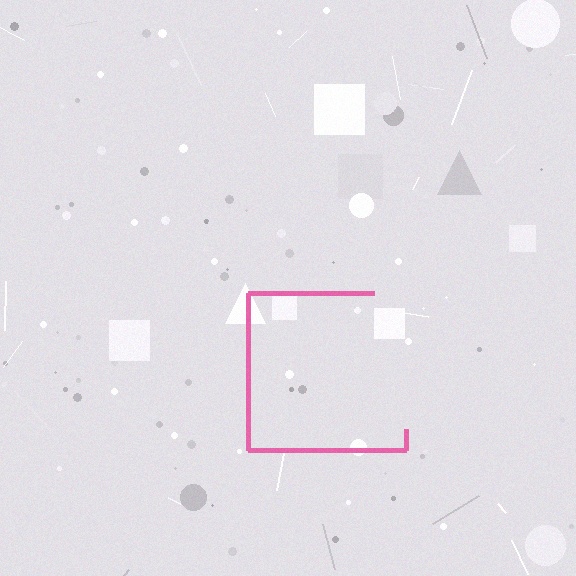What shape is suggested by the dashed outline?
The dashed outline suggests a square.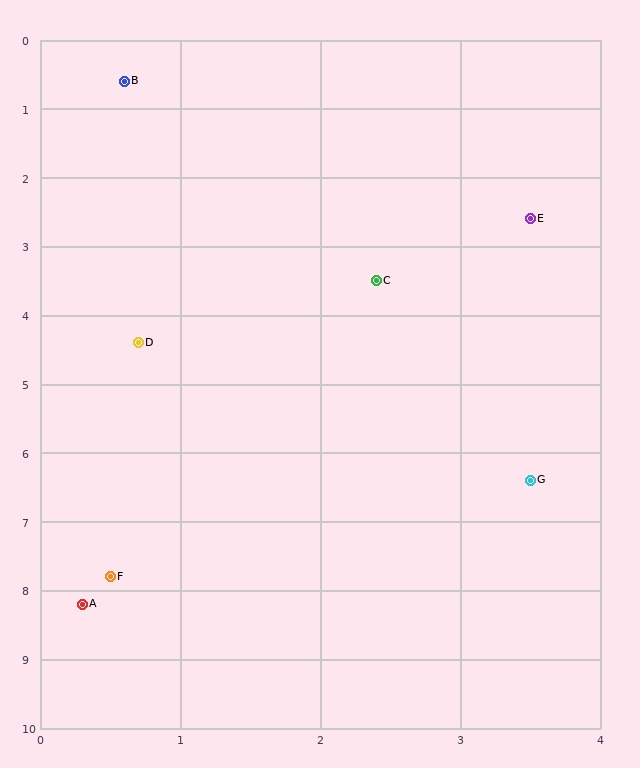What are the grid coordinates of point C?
Point C is at approximately (2.4, 3.5).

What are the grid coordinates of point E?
Point E is at approximately (3.5, 2.6).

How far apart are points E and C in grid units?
Points E and C are about 1.4 grid units apart.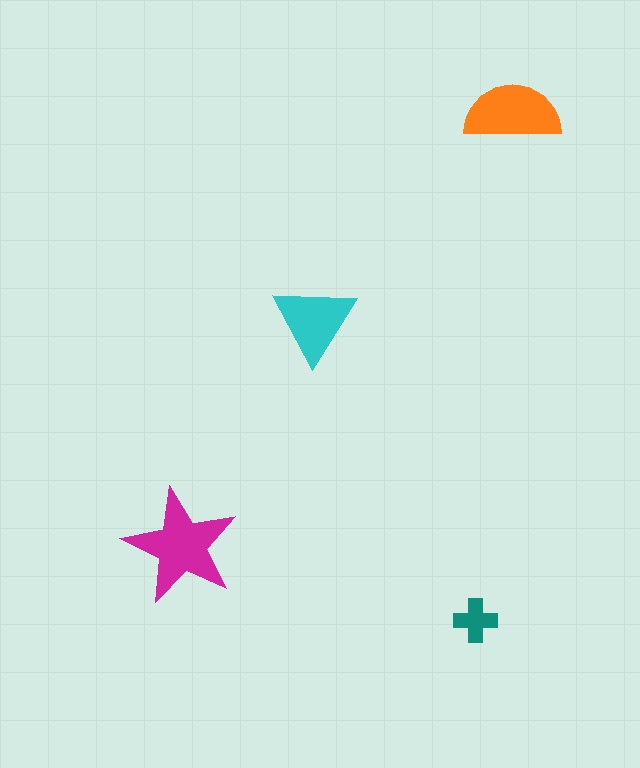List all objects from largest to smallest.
The magenta star, the orange semicircle, the cyan triangle, the teal cross.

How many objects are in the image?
There are 4 objects in the image.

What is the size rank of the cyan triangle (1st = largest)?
3rd.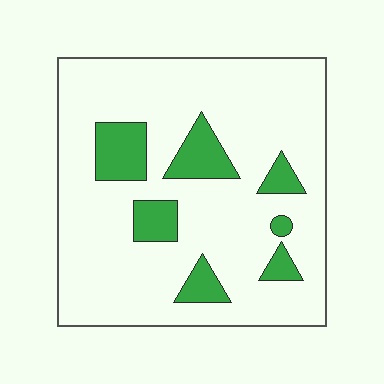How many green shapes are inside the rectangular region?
7.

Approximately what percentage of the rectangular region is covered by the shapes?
Approximately 15%.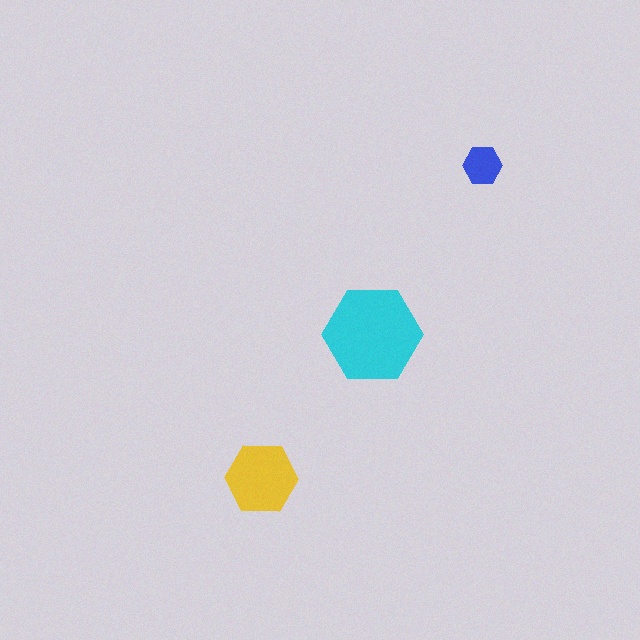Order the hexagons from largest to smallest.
the cyan one, the yellow one, the blue one.